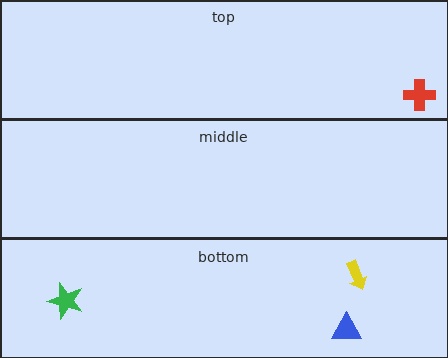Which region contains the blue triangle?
The bottom region.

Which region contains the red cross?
The top region.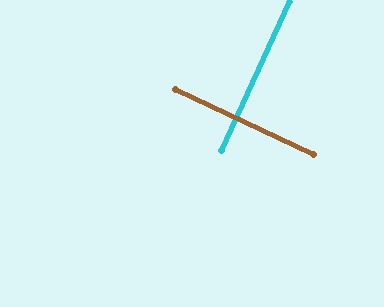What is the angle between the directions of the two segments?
Approximately 90 degrees.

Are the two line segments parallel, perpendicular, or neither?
Perpendicular — they meet at approximately 90°.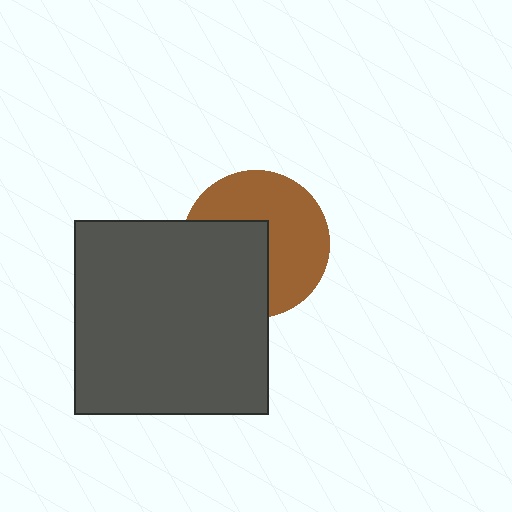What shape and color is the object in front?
The object in front is a dark gray square.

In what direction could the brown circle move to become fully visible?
The brown circle could move toward the upper-right. That would shift it out from behind the dark gray square entirely.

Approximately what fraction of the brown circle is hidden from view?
Roughly 43% of the brown circle is hidden behind the dark gray square.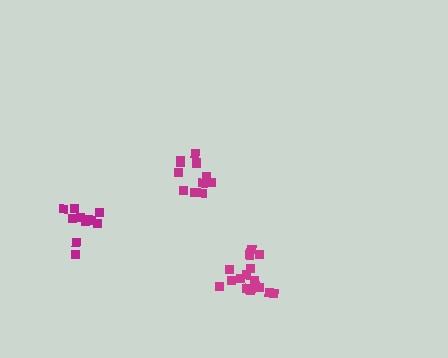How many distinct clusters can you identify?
There are 3 distinct clusters.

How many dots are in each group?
Group 1: 17 dots, Group 2: 11 dots, Group 3: 12 dots (40 total).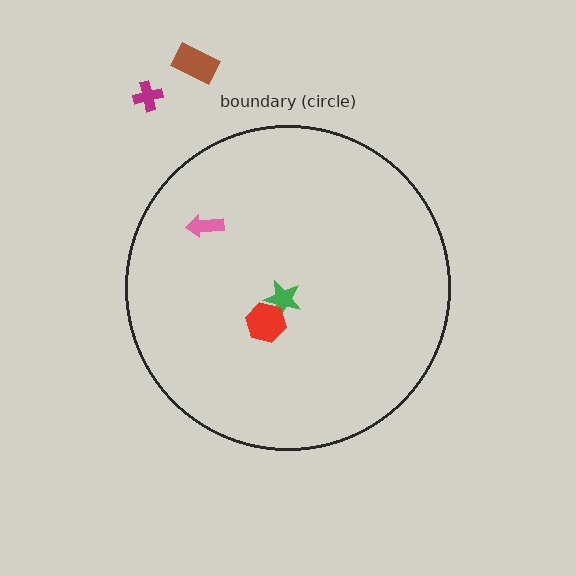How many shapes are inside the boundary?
3 inside, 2 outside.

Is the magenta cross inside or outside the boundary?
Outside.